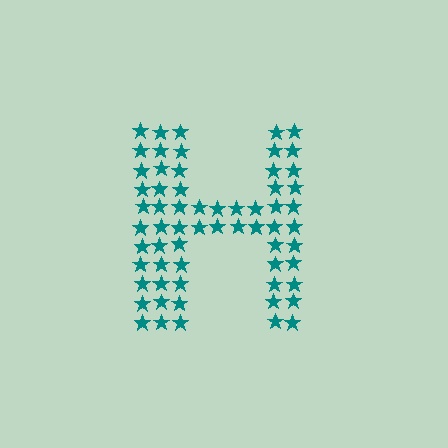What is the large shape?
The large shape is the letter H.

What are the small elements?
The small elements are stars.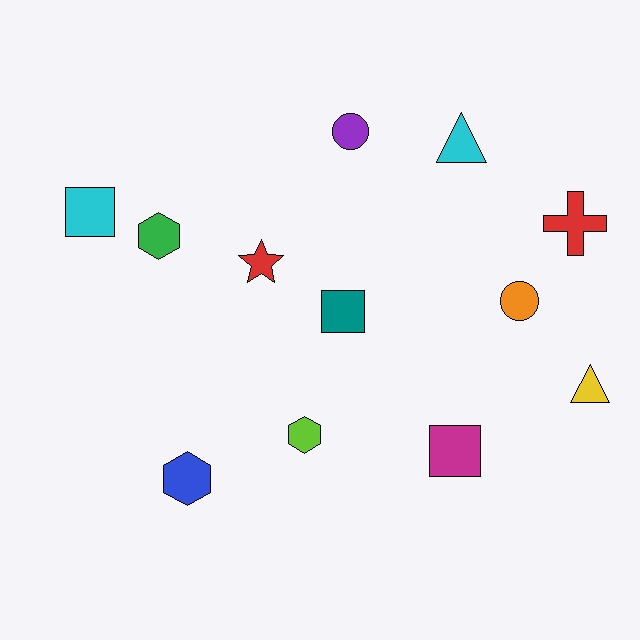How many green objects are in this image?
There is 1 green object.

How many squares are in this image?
There are 3 squares.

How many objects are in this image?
There are 12 objects.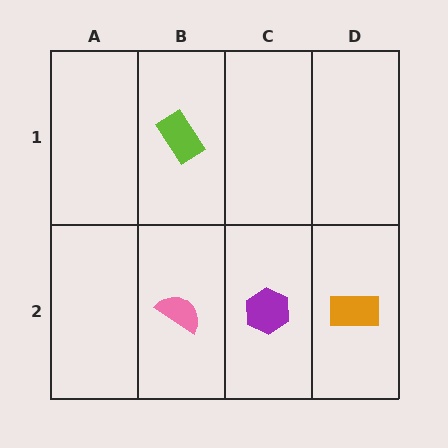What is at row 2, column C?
A purple hexagon.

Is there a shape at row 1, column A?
No, that cell is empty.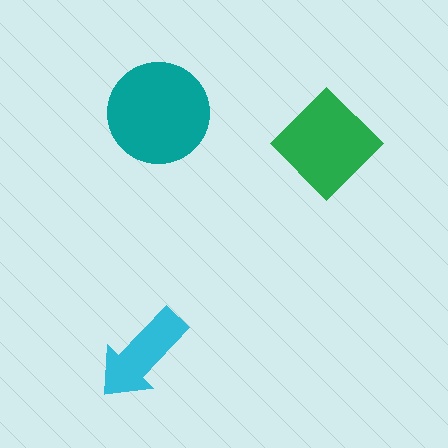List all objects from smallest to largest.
The cyan arrow, the green diamond, the teal circle.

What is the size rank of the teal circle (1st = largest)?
1st.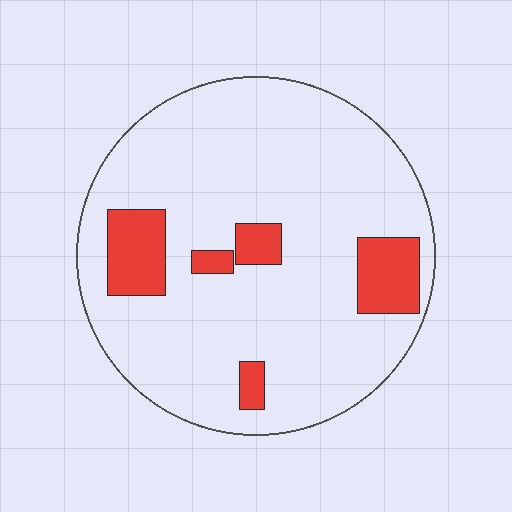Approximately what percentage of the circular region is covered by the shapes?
Approximately 15%.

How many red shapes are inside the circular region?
5.